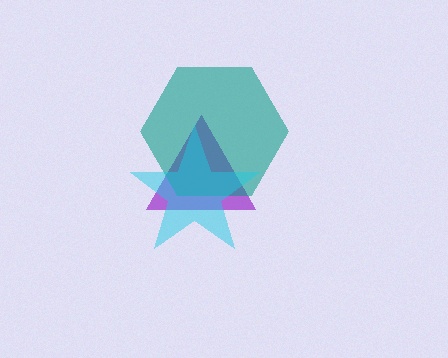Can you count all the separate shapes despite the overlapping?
Yes, there are 3 separate shapes.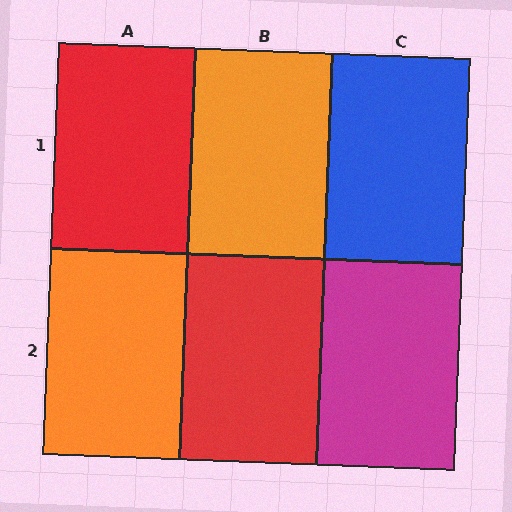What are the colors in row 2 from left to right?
Orange, red, magenta.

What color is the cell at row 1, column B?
Orange.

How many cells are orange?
2 cells are orange.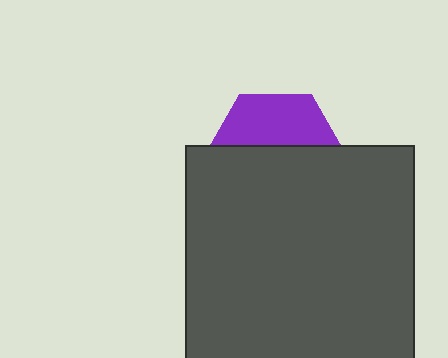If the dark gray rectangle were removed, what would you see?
You would see the complete purple hexagon.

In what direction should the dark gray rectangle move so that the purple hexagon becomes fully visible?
The dark gray rectangle should move down. That is the shortest direction to clear the overlap and leave the purple hexagon fully visible.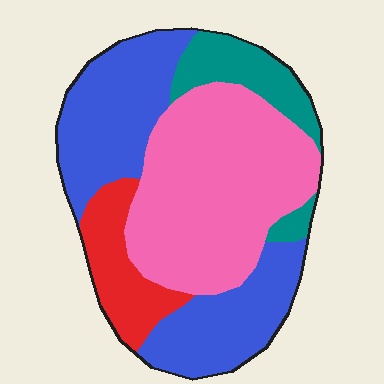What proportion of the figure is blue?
Blue takes up between a third and a half of the figure.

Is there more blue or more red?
Blue.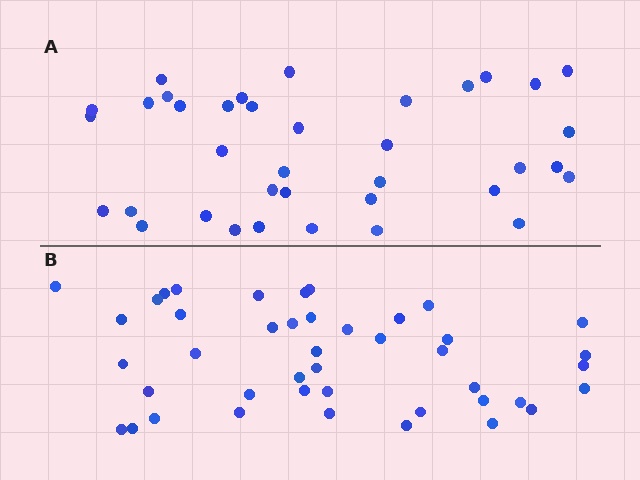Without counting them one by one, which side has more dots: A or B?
Region B (the bottom region) has more dots.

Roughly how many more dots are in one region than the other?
Region B has about 6 more dots than region A.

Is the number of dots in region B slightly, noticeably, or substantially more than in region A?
Region B has only slightly more — the two regions are fairly close. The ratio is roughly 1.2 to 1.